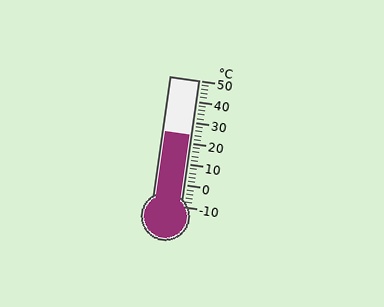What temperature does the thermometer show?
The thermometer shows approximately 24°C.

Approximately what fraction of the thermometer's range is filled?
The thermometer is filled to approximately 55% of its range.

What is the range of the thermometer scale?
The thermometer scale ranges from -10°C to 50°C.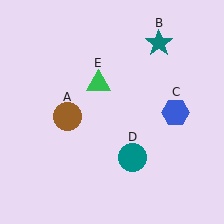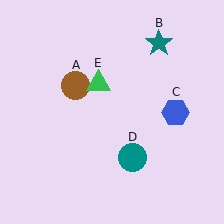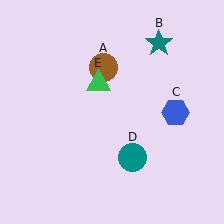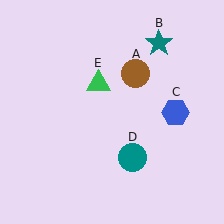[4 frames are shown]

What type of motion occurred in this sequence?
The brown circle (object A) rotated clockwise around the center of the scene.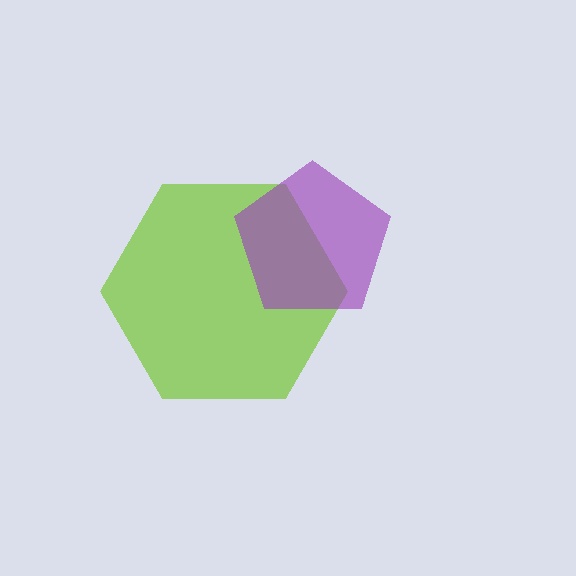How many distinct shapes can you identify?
There are 2 distinct shapes: a lime hexagon, a purple pentagon.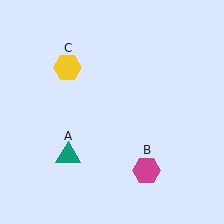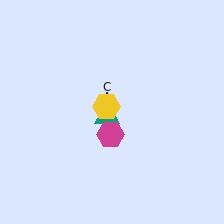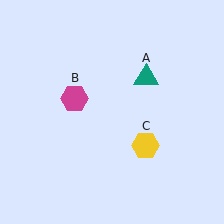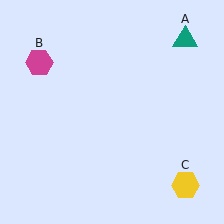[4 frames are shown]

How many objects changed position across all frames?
3 objects changed position: teal triangle (object A), magenta hexagon (object B), yellow hexagon (object C).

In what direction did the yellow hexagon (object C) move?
The yellow hexagon (object C) moved down and to the right.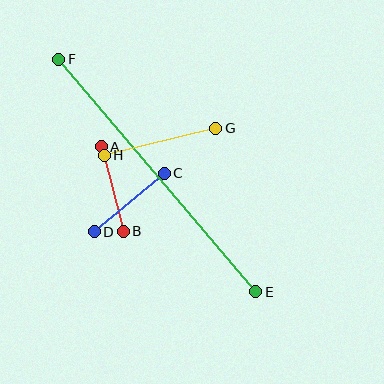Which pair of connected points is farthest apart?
Points E and F are farthest apart.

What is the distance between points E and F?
The distance is approximately 305 pixels.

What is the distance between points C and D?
The distance is approximately 91 pixels.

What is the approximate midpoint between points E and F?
The midpoint is at approximately (157, 176) pixels.